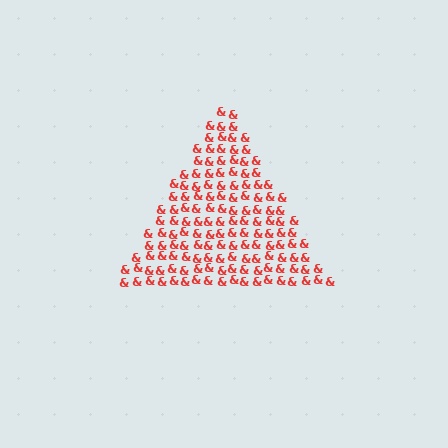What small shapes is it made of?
It is made of small ampersands.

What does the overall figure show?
The overall figure shows a triangle.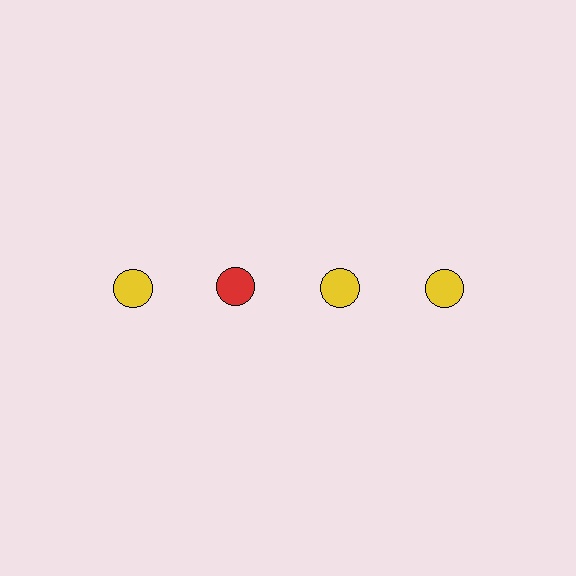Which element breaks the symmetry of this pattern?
The red circle in the top row, second from left column breaks the symmetry. All other shapes are yellow circles.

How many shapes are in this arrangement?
There are 4 shapes arranged in a grid pattern.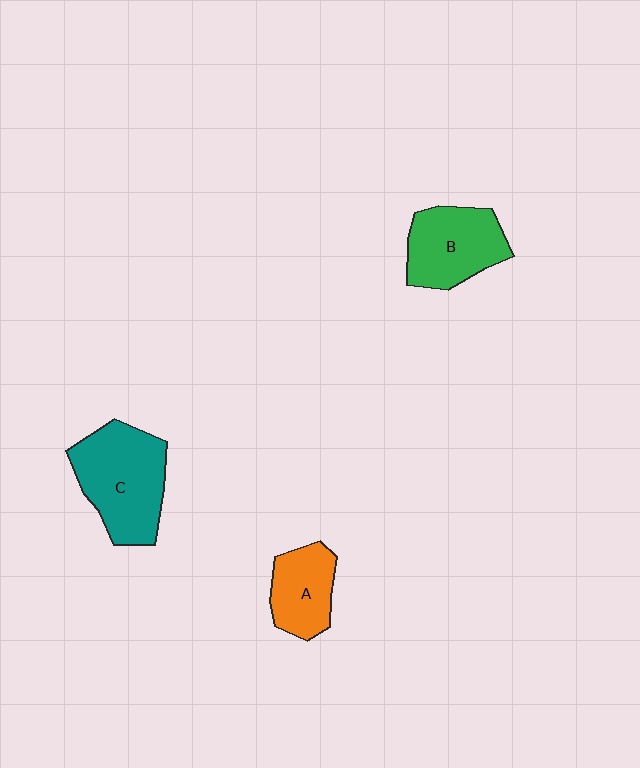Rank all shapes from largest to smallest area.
From largest to smallest: C (teal), B (green), A (orange).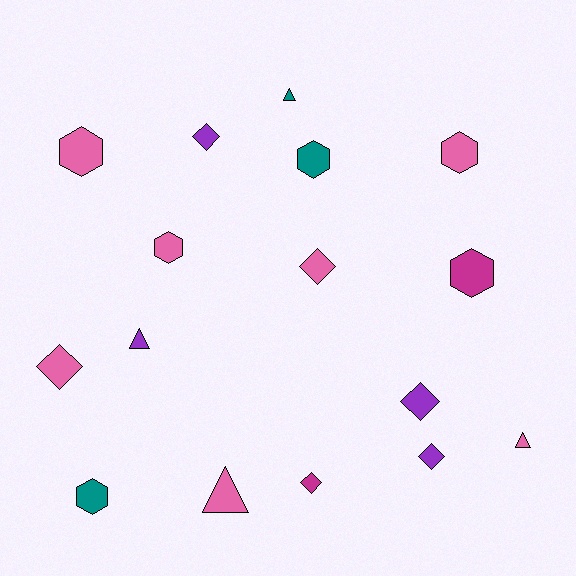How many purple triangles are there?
There is 1 purple triangle.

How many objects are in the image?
There are 16 objects.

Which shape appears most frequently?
Hexagon, with 6 objects.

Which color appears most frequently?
Pink, with 7 objects.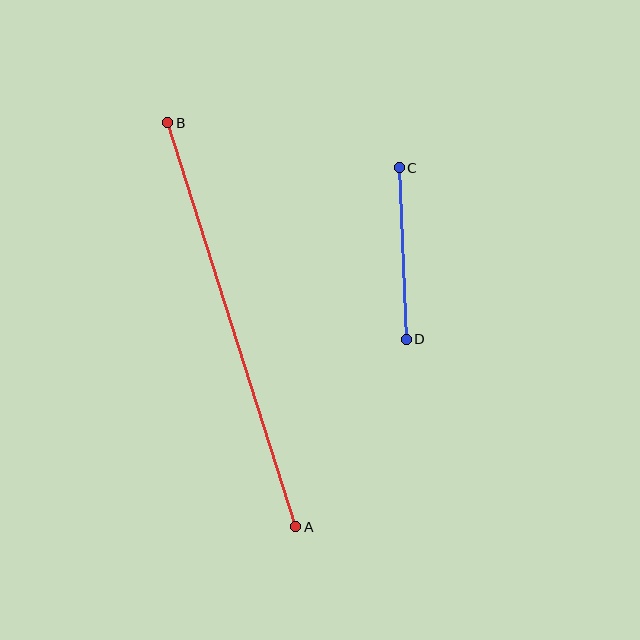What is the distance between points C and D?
The distance is approximately 172 pixels.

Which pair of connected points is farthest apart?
Points A and B are farthest apart.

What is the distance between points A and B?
The distance is approximately 424 pixels.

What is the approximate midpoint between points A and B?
The midpoint is at approximately (232, 325) pixels.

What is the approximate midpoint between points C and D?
The midpoint is at approximately (403, 254) pixels.